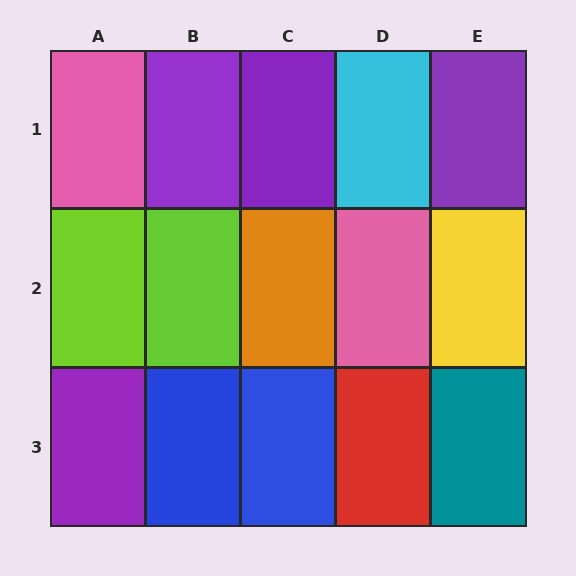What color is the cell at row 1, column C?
Purple.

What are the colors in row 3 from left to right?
Purple, blue, blue, red, teal.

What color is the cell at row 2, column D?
Pink.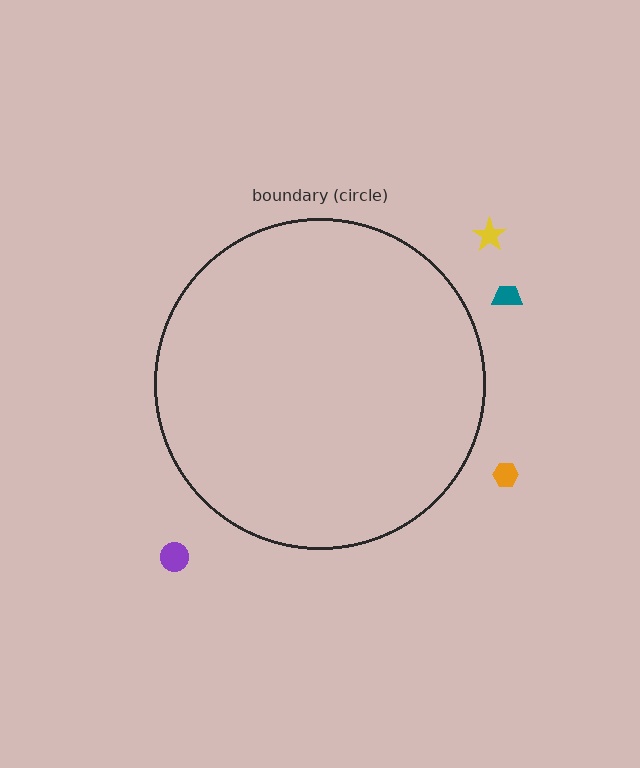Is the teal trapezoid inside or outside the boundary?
Outside.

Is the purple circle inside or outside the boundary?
Outside.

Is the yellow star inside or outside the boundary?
Outside.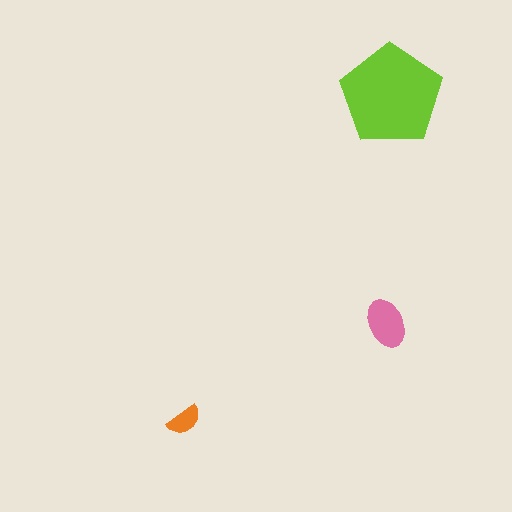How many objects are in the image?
There are 3 objects in the image.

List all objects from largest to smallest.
The lime pentagon, the pink ellipse, the orange semicircle.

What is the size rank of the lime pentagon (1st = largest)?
1st.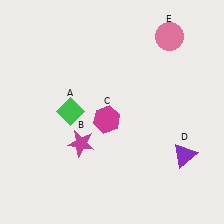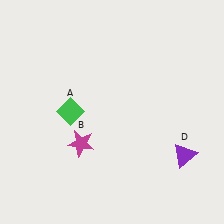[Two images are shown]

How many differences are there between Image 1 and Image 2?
There are 2 differences between the two images.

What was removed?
The magenta hexagon (C), the pink circle (E) were removed in Image 2.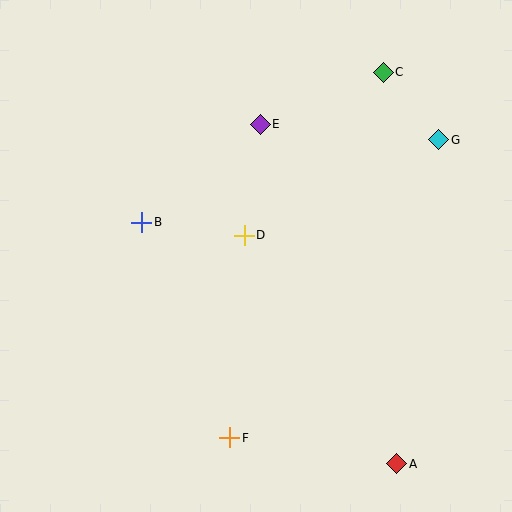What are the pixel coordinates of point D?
Point D is at (244, 235).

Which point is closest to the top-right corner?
Point C is closest to the top-right corner.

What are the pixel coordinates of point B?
Point B is at (142, 222).